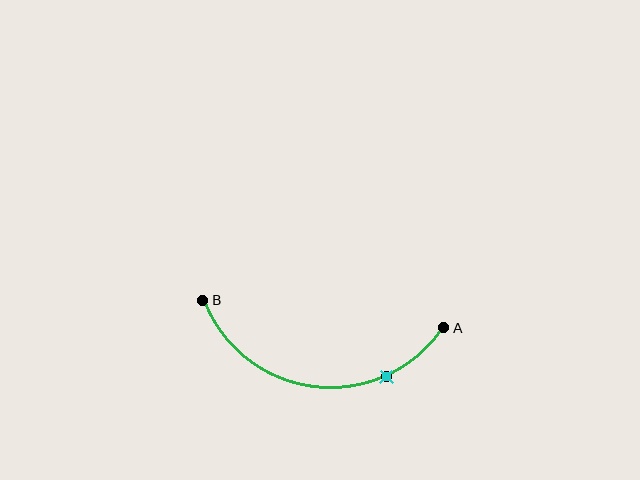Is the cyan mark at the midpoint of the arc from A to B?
No. The cyan mark lies on the arc but is closer to endpoint A. The arc midpoint would be at the point on the curve equidistant along the arc from both A and B.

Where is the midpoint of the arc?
The arc midpoint is the point on the curve farthest from the straight line joining A and B. It sits below that line.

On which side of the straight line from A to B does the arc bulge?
The arc bulges below the straight line connecting A and B.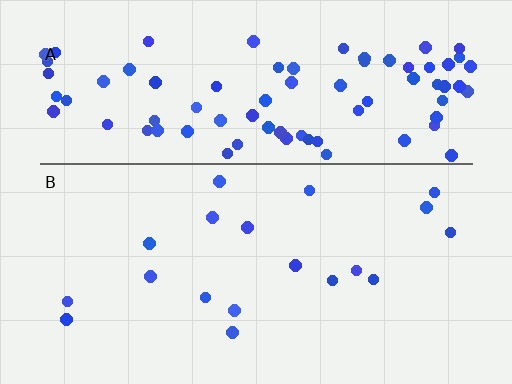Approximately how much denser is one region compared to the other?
Approximately 4.8× — region A over region B.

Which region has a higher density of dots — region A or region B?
A (the top).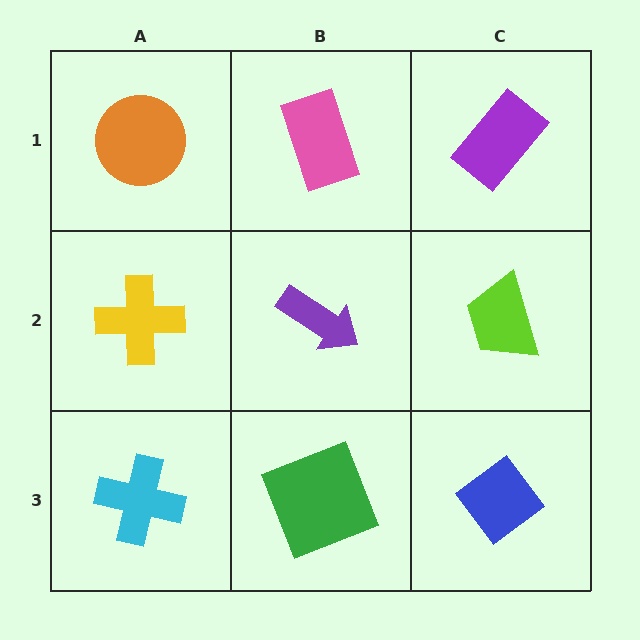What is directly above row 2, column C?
A purple rectangle.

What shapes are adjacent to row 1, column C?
A lime trapezoid (row 2, column C), a pink rectangle (row 1, column B).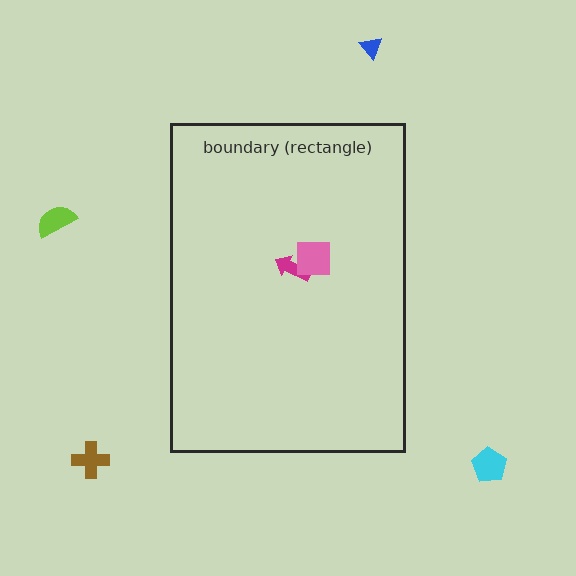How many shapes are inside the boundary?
2 inside, 4 outside.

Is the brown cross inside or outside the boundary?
Outside.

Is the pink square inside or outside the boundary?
Inside.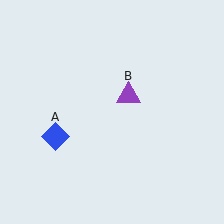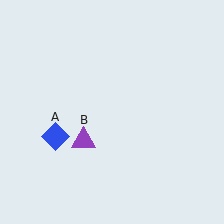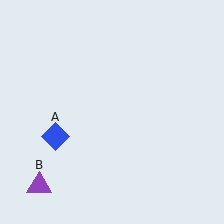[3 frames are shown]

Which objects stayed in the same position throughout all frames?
Blue diamond (object A) remained stationary.